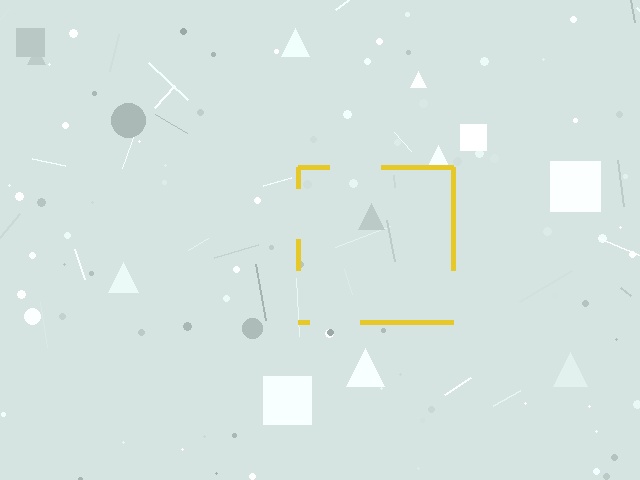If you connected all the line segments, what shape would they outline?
They would outline a square.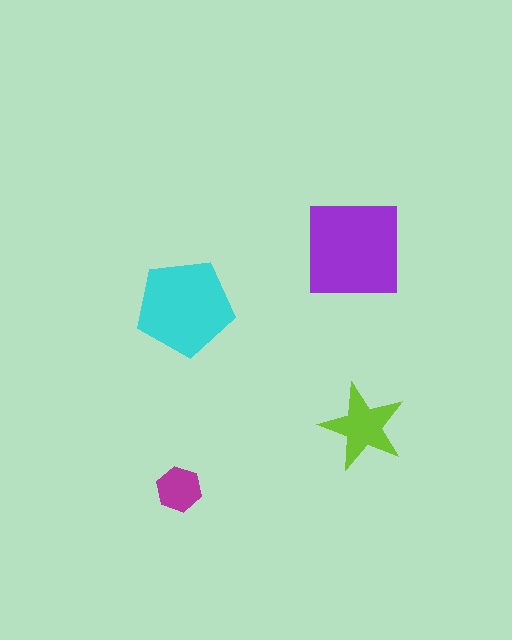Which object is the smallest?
The magenta hexagon.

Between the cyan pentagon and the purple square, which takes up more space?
The purple square.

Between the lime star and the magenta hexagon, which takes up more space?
The lime star.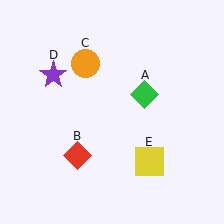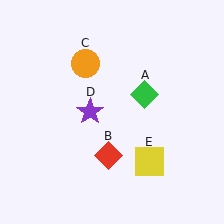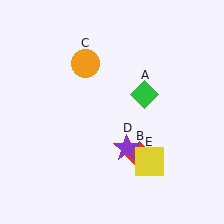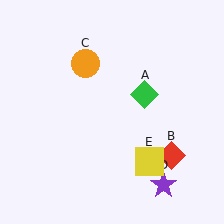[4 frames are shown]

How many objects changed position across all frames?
2 objects changed position: red diamond (object B), purple star (object D).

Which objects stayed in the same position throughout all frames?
Green diamond (object A) and orange circle (object C) and yellow square (object E) remained stationary.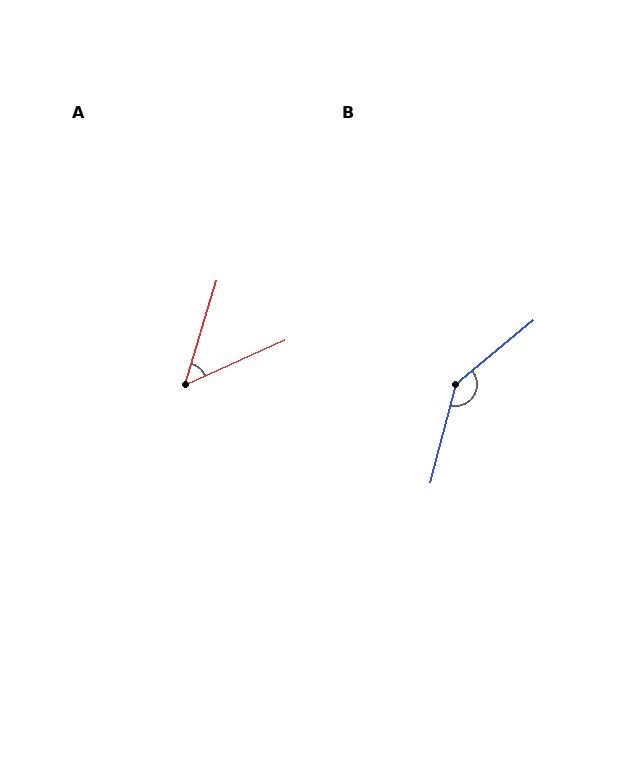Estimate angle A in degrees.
Approximately 49 degrees.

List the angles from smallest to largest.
A (49°), B (144°).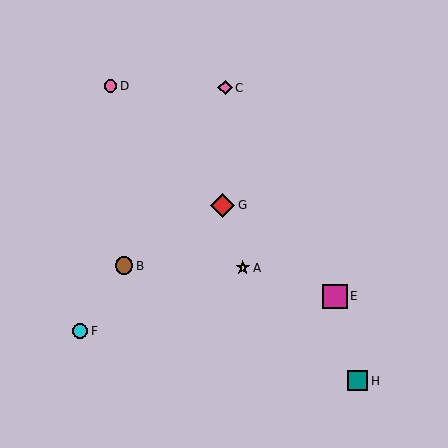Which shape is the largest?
The magenta square (labeled E) is the largest.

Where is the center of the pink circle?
The center of the pink circle is at (110, 86).